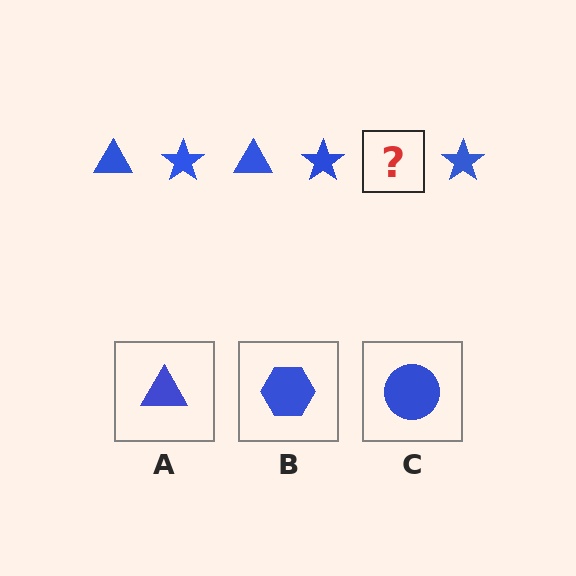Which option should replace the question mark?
Option A.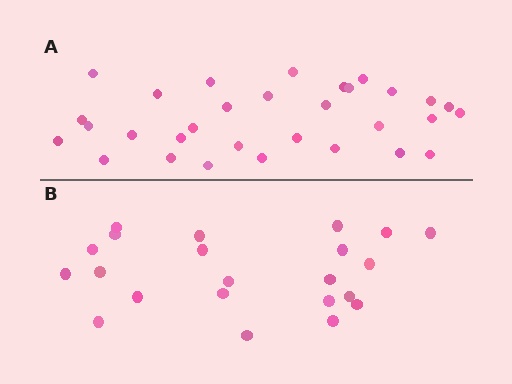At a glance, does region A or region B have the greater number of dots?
Region A (the top region) has more dots.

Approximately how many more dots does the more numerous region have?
Region A has roughly 8 or so more dots than region B.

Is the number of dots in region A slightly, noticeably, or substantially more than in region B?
Region A has noticeably more, but not dramatically so. The ratio is roughly 1.4 to 1.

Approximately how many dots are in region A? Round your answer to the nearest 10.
About 30 dots. (The exact count is 31, which rounds to 30.)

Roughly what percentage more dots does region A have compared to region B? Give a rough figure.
About 40% more.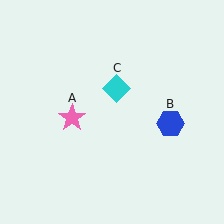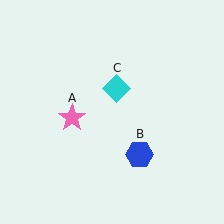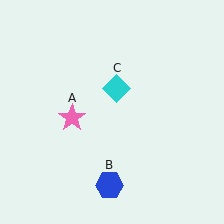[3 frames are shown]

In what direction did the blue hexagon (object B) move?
The blue hexagon (object B) moved down and to the left.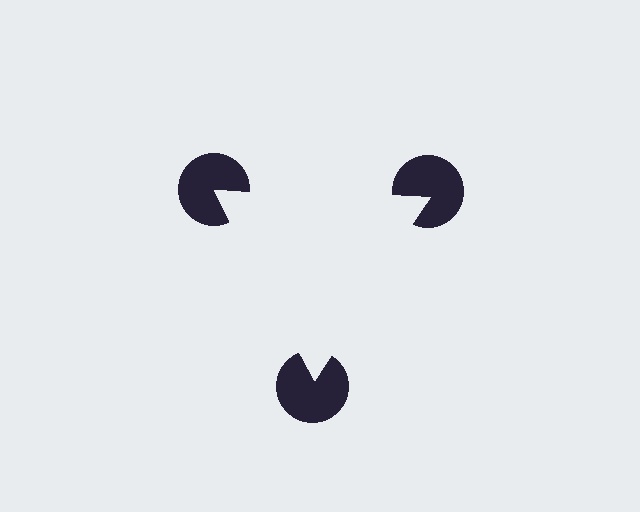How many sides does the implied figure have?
3 sides.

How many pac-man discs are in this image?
There are 3 — one at each vertex of the illusory triangle.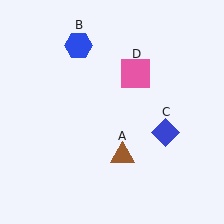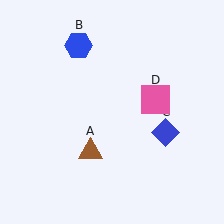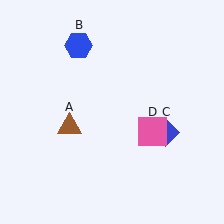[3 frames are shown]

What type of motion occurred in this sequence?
The brown triangle (object A), pink square (object D) rotated clockwise around the center of the scene.